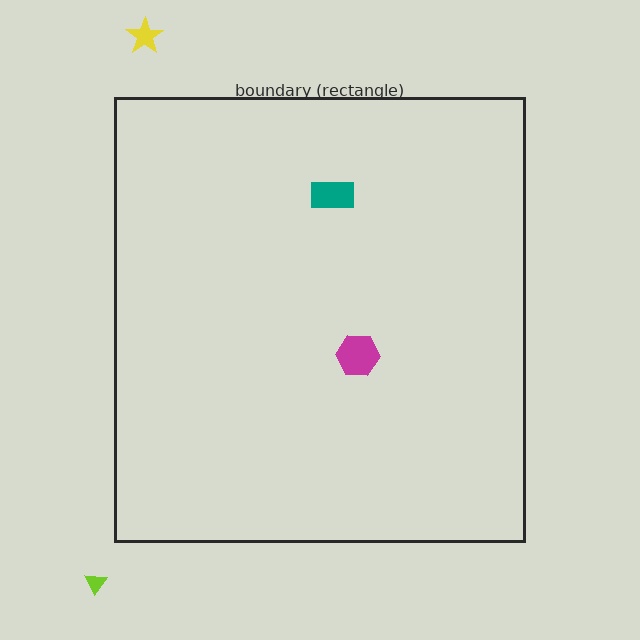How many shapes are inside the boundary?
2 inside, 2 outside.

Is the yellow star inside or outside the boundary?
Outside.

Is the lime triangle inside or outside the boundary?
Outside.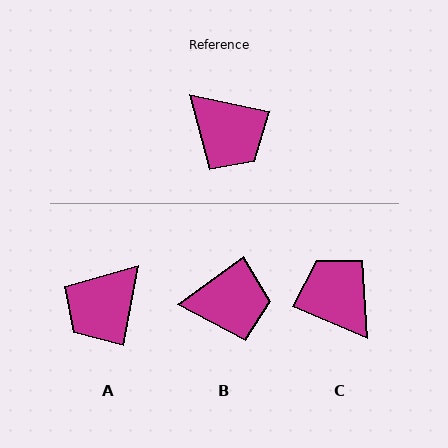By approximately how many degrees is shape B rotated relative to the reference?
Approximately 48 degrees counter-clockwise.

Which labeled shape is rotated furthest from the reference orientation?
C, about 169 degrees away.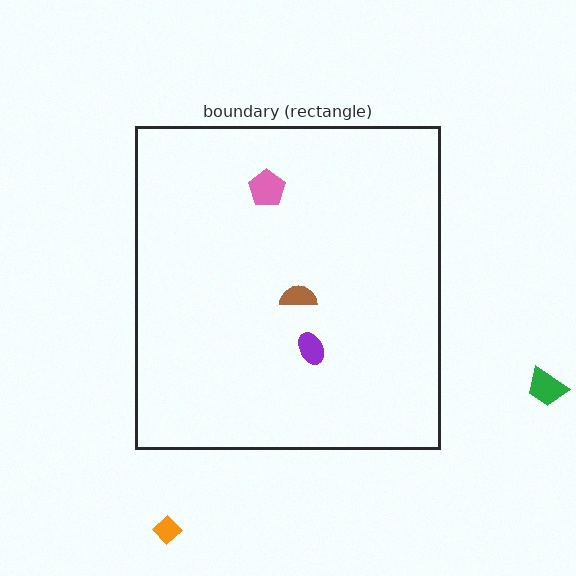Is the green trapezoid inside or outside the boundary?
Outside.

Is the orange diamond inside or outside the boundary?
Outside.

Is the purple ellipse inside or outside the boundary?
Inside.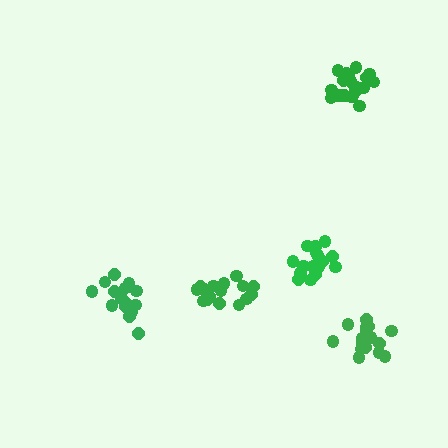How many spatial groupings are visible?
There are 5 spatial groupings.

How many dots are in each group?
Group 1: 16 dots, Group 2: 16 dots, Group 3: 17 dots, Group 4: 19 dots, Group 5: 21 dots (89 total).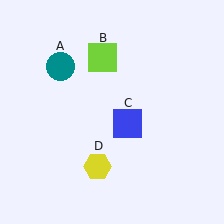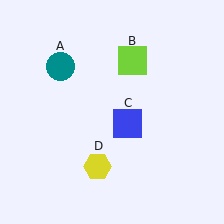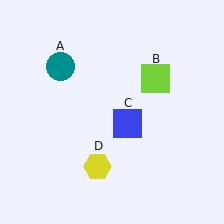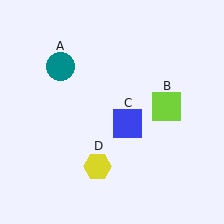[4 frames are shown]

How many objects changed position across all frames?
1 object changed position: lime square (object B).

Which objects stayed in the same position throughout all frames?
Teal circle (object A) and blue square (object C) and yellow hexagon (object D) remained stationary.